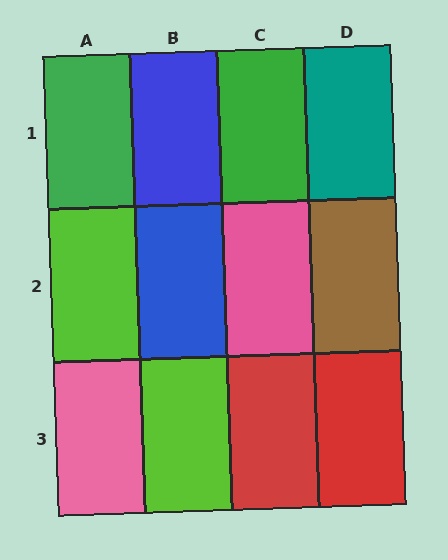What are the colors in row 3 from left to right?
Pink, lime, red, red.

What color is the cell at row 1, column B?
Blue.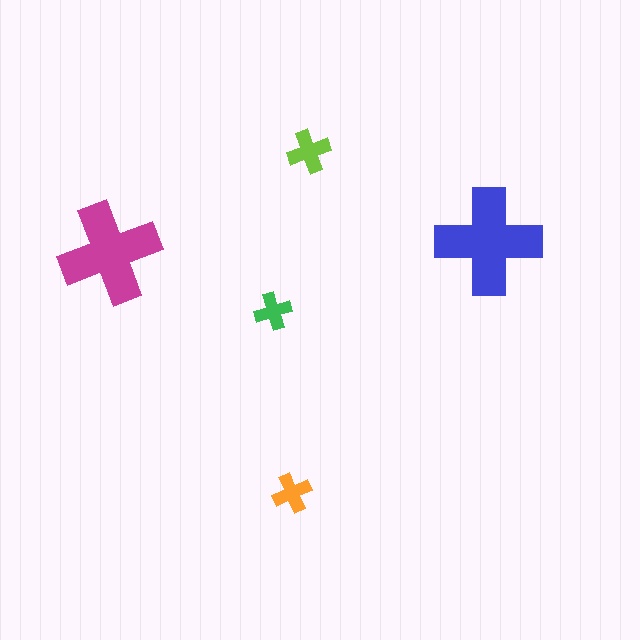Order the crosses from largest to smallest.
the blue one, the magenta one, the lime one, the orange one, the green one.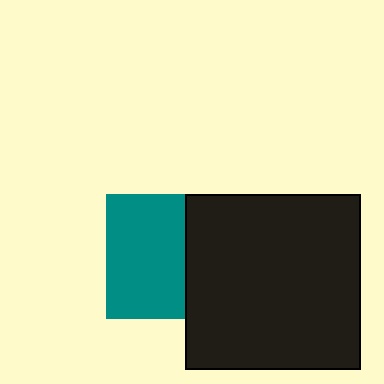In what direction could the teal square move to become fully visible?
The teal square could move left. That would shift it out from behind the black square entirely.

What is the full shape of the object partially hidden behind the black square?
The partially hidden object is a teal square.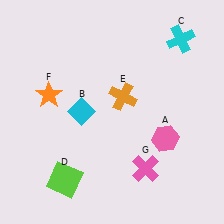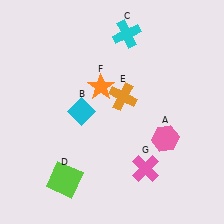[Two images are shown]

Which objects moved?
The objects that moved are: the cyan cross (C), the orange star (F).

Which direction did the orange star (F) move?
The orange star (F) moved right.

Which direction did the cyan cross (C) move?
The cyan cross (C) moved left.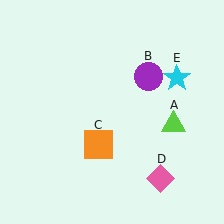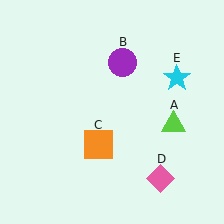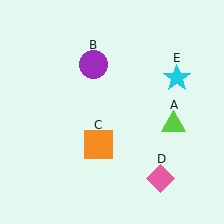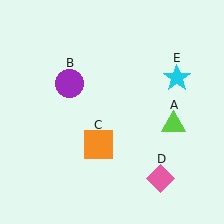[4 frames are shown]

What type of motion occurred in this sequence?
The purple circle (object B) rotated counterclockwise around the center of the scene.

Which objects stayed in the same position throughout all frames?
Lime triangle (object A) and orange square (object C) and pink diamond (object D) and cyan star (object E) remained stationary.